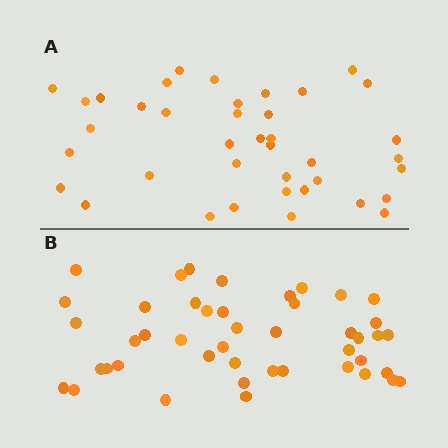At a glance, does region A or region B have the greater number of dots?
Region B (the bottom region) has more dots.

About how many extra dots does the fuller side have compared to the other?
Region B has about 6 more dots than region A.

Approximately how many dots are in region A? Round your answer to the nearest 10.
About 40 dots. (The exact count is 39, which rounds to 40.)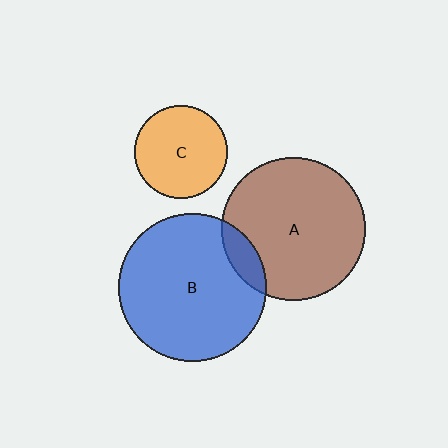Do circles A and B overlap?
Yes.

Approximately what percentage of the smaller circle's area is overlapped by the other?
Approximately 10%.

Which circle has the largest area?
Circle B (blue).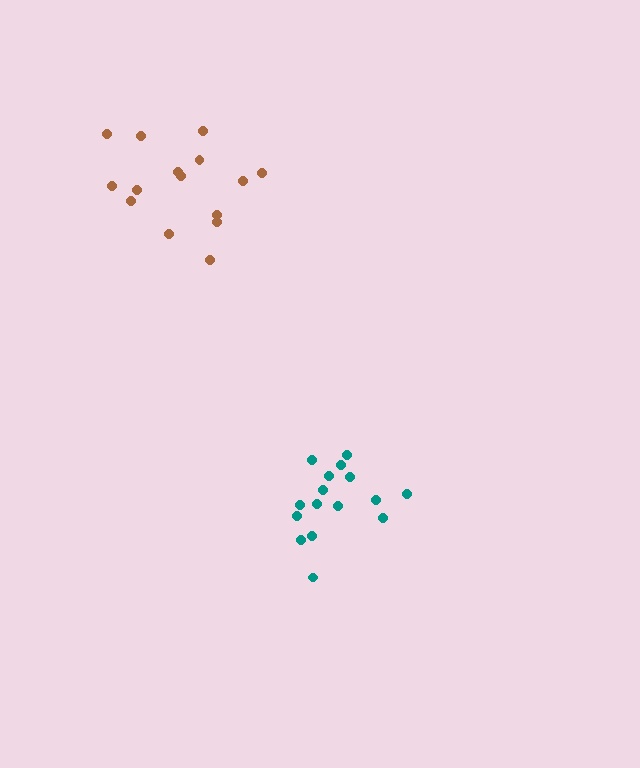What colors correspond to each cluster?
The clusters are colored: teal, brown.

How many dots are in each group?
Group 1: 16 dots, Group 2: 15 dots (31 total).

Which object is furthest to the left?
The brown cluster is leftmost.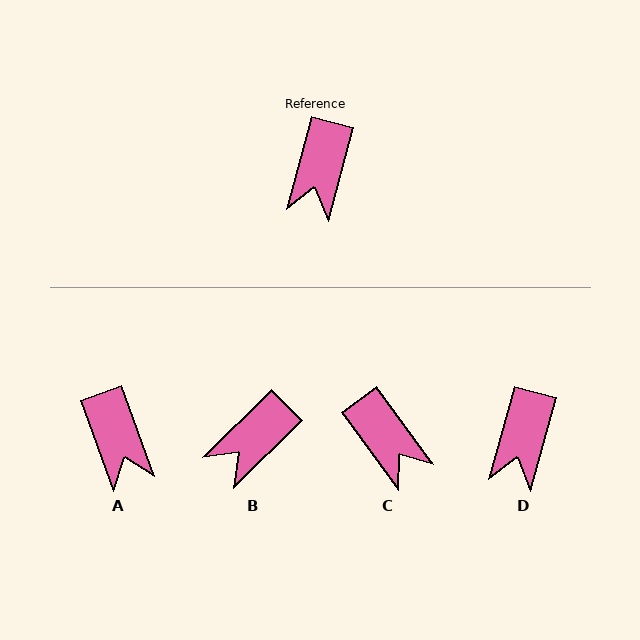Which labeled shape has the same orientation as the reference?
D.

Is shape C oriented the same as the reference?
No, it is off by about 52 degrees.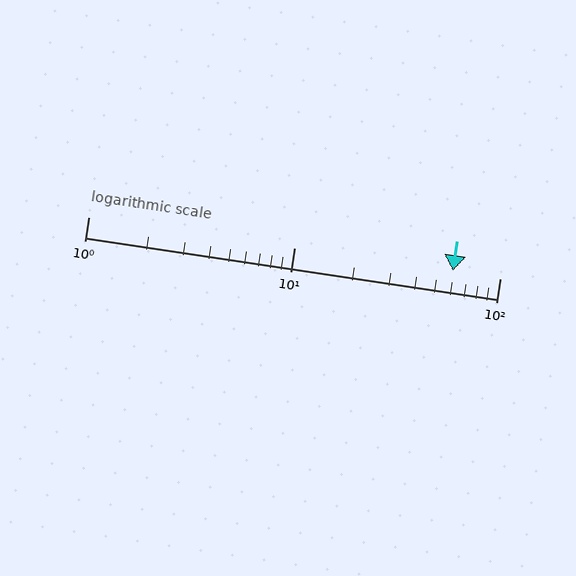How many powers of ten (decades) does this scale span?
The scale spans 2 decades, from 1 to 100.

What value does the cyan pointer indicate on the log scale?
The pointer indicates approximately 59.